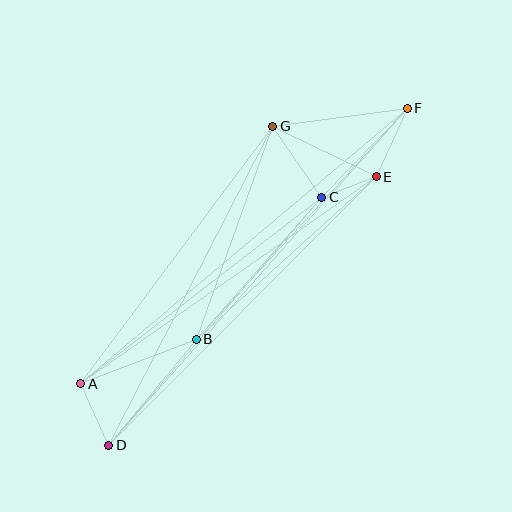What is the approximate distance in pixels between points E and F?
The distance between E and F is approximately 75 pixels.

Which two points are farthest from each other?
Points D and F are farthest from each other.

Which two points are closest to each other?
Points C and E are closest to each other.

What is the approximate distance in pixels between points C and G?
The distance between C and G is approximately 86 pixels.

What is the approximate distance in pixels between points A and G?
The distance between A and G is approximately 321 pixels.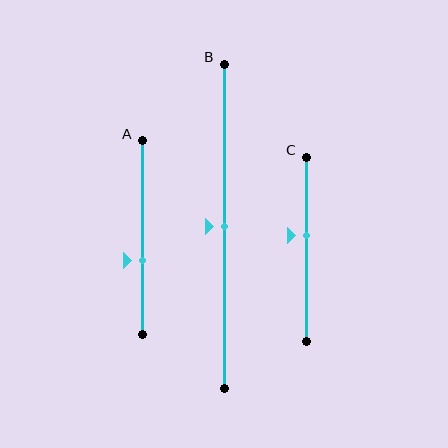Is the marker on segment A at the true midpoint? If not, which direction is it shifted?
No, the marker on segment A is shifted downward by about 12% of the segment length.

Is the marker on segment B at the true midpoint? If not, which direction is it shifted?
Yes, the marker on segment B is at the true midpoint.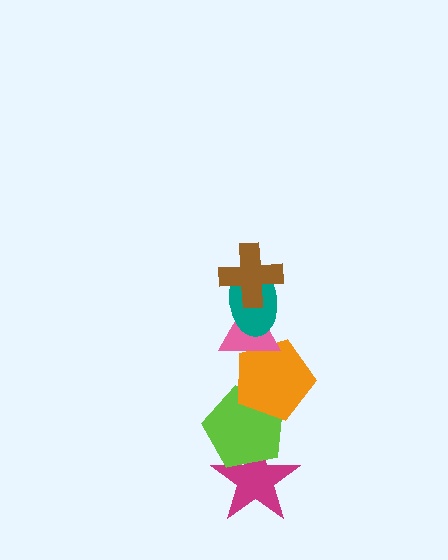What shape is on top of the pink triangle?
The teal ellipse is on top of the pink triangle.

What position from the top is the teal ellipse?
The teal ellipse is 2nd from the top.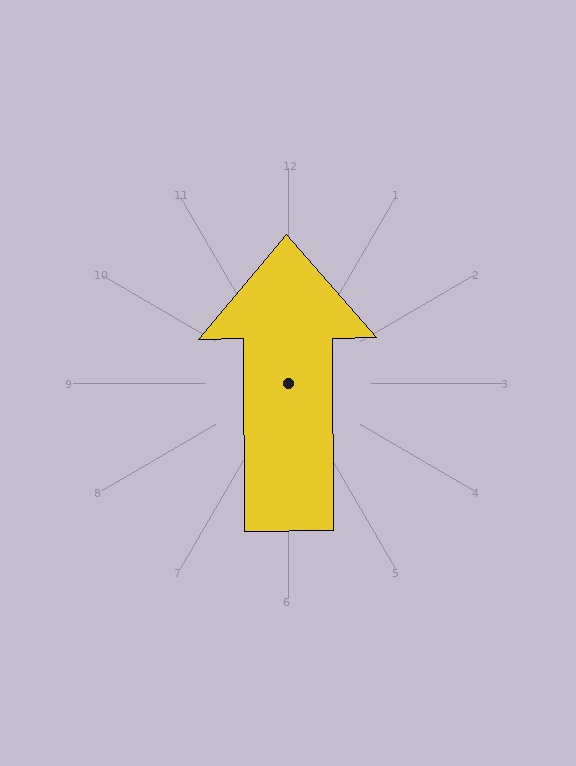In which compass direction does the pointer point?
North.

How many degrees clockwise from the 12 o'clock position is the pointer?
Approximately 360 degrees.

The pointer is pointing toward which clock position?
Roughly 12 o'clock.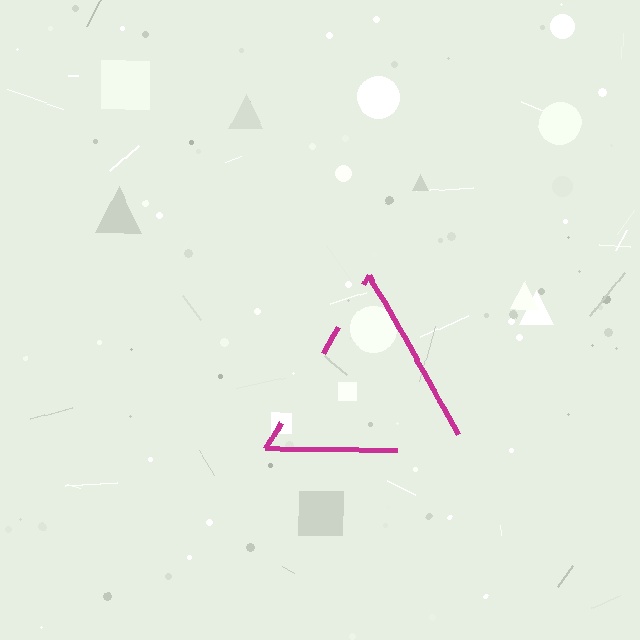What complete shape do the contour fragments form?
The contour fragments form a triangle.